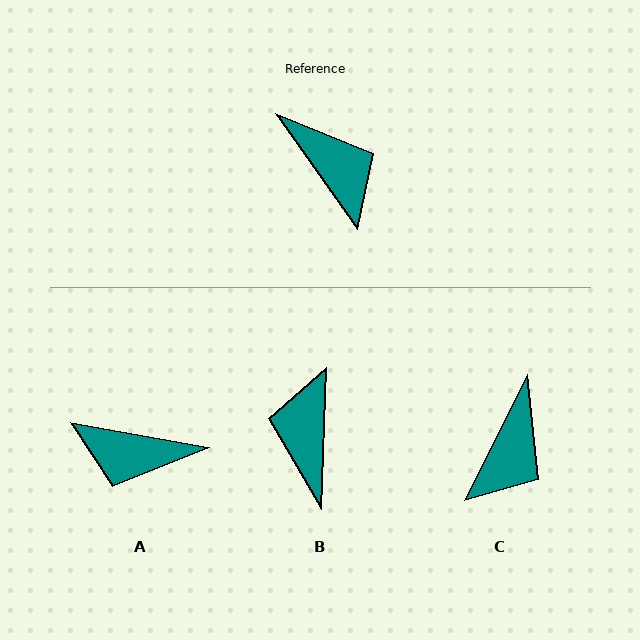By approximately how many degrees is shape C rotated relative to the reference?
Approximately 62 degrees clockwise.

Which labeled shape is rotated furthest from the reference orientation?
B, about 143 degrees away.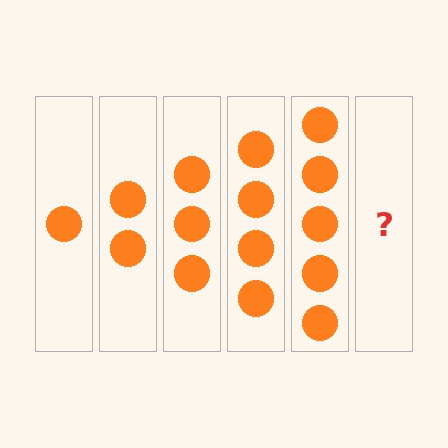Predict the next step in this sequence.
The next step is 6 circles.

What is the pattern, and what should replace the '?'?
The pattern is that each step adds one more circle. The '?' should be 6 circles.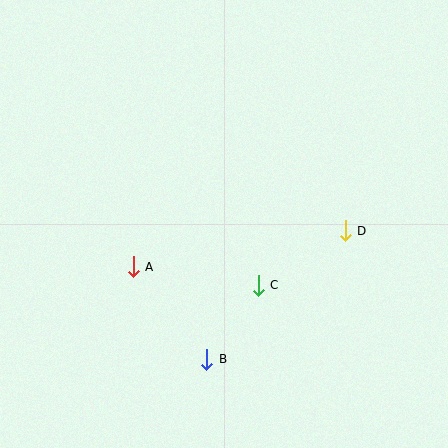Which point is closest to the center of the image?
Point C at (258, 285) is closest to the center.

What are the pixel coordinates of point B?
Point B is at (207, 359).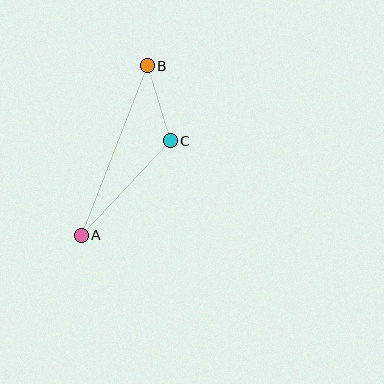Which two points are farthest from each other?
Points A and B are farthest from each other.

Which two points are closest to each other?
Points B and C are closest to each other.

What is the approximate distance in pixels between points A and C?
The distance between A and C is approximately 130 pixels.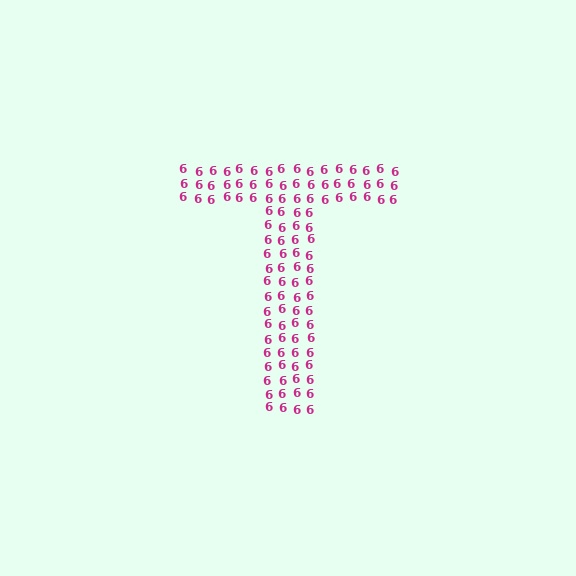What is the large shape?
The large shape is the letter T.